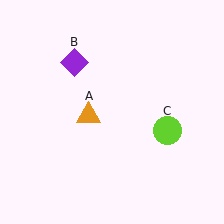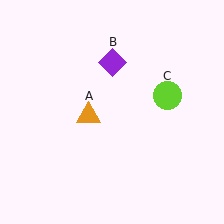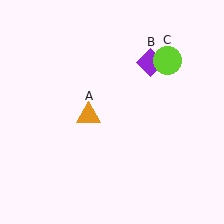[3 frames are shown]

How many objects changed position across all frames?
2 objects changed position: purple diamond (object B), lime circle (object C).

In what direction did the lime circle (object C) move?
The lime circle (object C) moved up.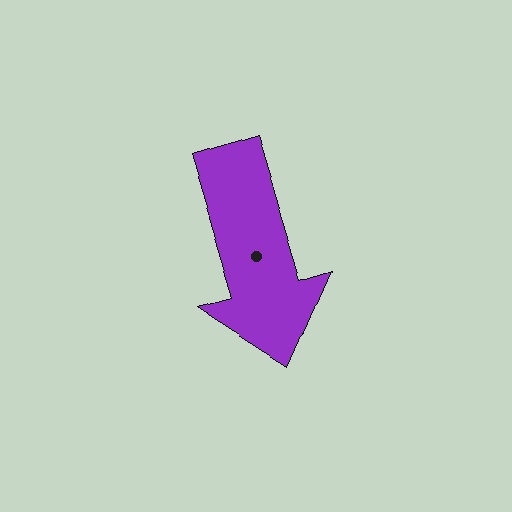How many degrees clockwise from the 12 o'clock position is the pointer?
Approximately 163 degrees.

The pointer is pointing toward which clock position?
Roughly 5 o'clock.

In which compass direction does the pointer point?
South.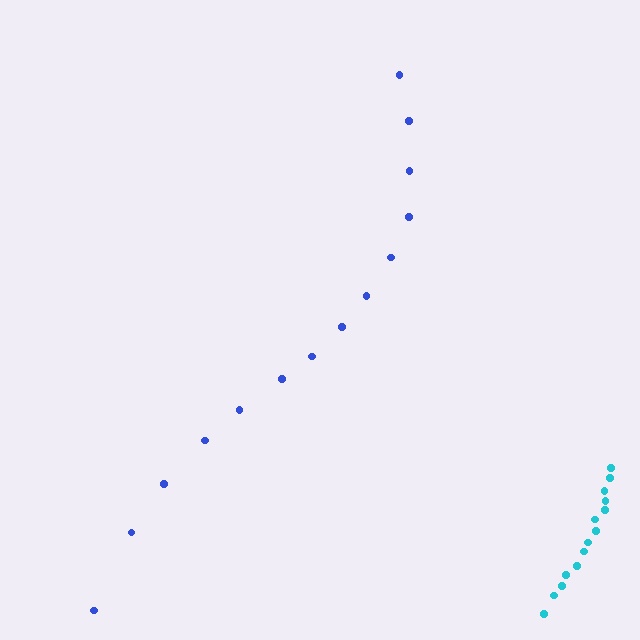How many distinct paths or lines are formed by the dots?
There are 2 distinct paths.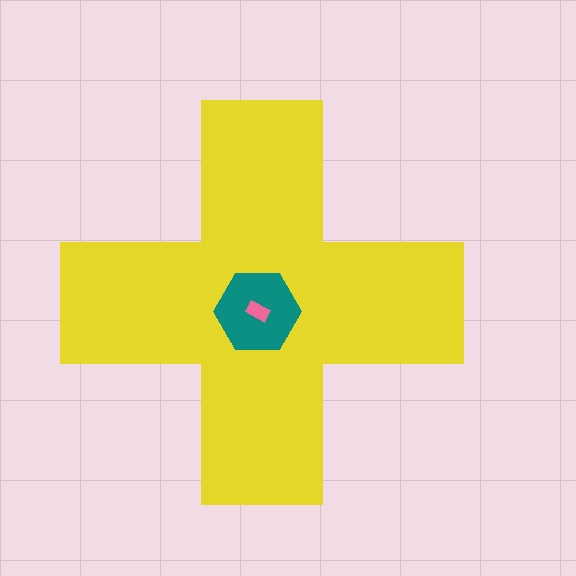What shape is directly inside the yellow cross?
The teal hexagon.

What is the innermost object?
The pink rectangle.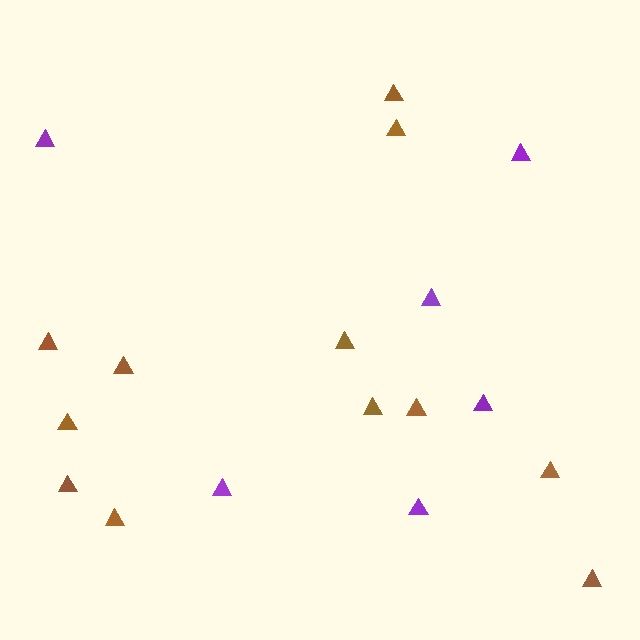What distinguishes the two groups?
There are 2 groups: one group of purple triangles (6) and one group of brown triangles (12).